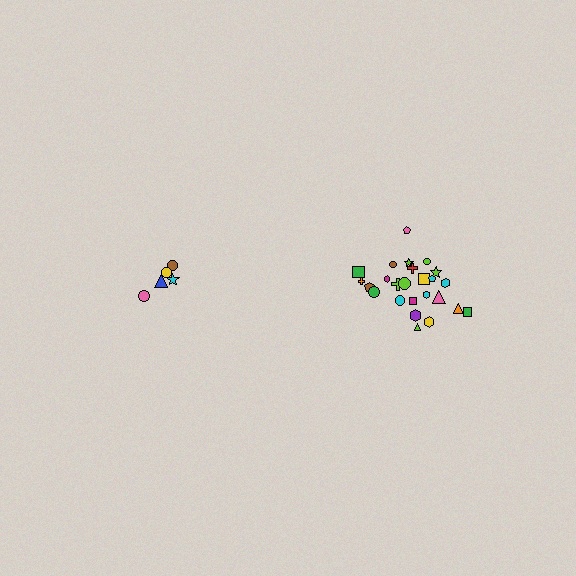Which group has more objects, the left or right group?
The right group.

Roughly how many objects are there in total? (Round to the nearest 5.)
Roughly 30 objects in total.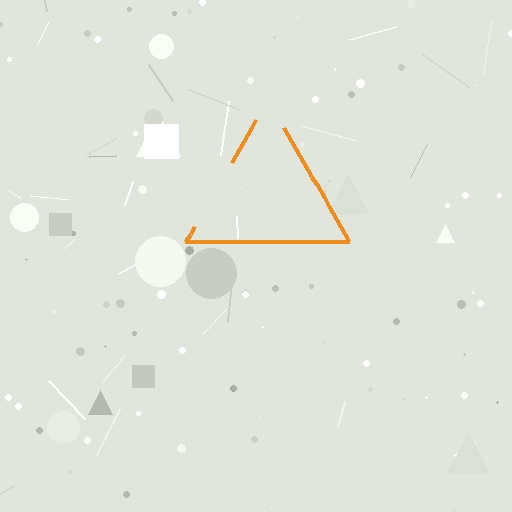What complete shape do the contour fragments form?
The contour fragments form a triangle.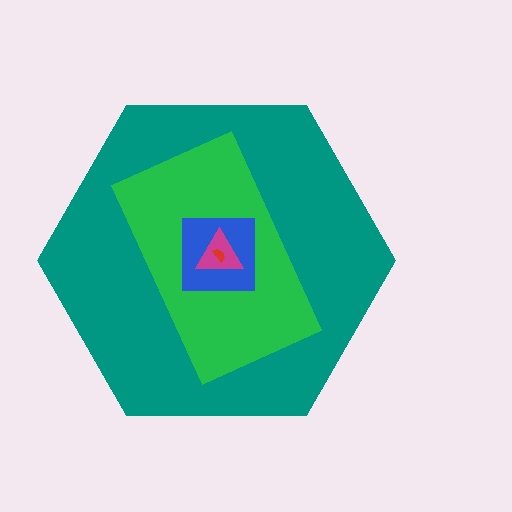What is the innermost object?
The red semicircle.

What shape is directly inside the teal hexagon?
The green rectangle.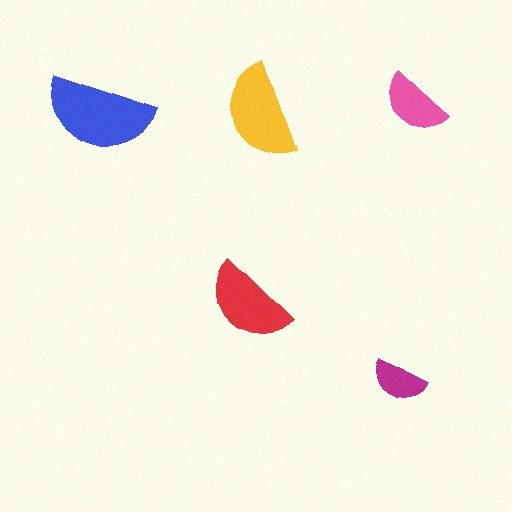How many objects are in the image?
There are 5 objects in the image.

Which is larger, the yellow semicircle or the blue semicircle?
The blue one.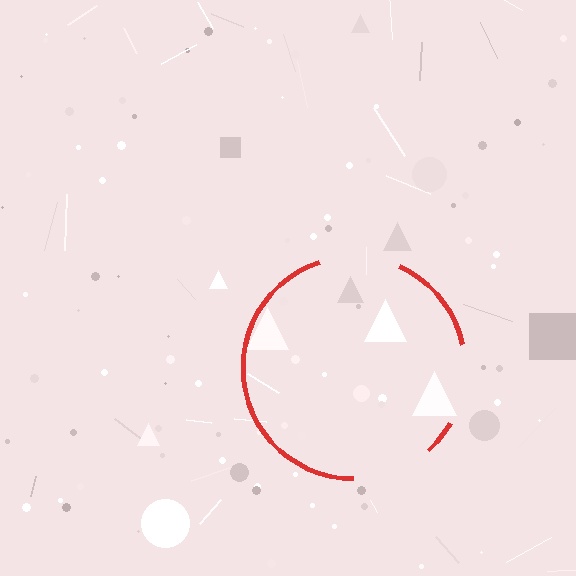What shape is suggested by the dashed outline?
The dashed outline suggests a circle.